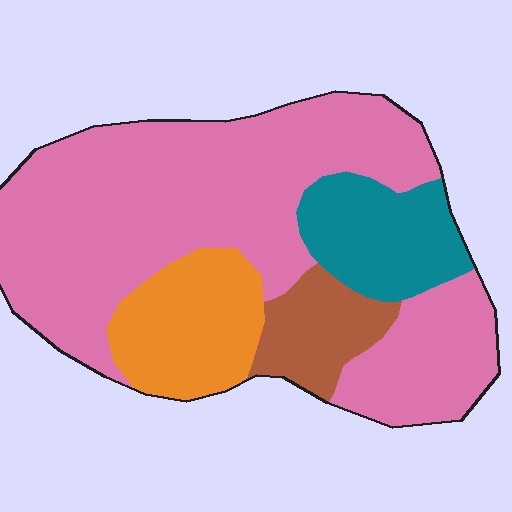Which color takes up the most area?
Pink, at roughly 65%.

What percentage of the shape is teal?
Teal takes up about one eighth (1/8) of the shape.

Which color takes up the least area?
Brown, at roughly 10%.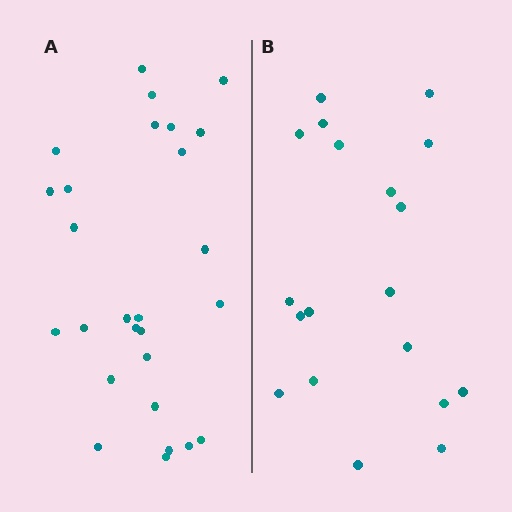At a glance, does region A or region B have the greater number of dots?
Region A (the left region) has more dots.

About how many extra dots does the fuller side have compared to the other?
Region A has roughly 8 or so more dots than region B.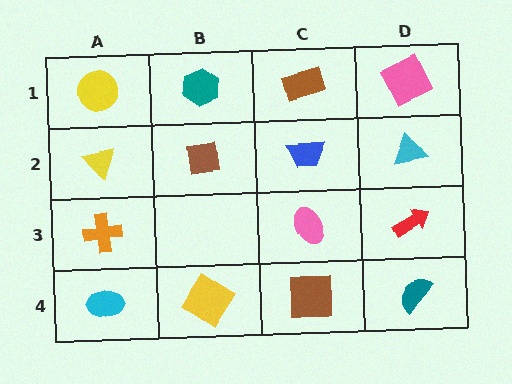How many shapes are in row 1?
4 shapes.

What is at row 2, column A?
A yellow triangle.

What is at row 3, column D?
A red arrow.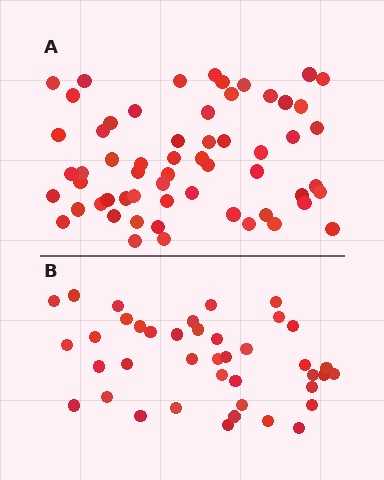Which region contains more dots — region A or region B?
Region A (the top region) has more dots.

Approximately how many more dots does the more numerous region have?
Region A has approximately 20 more dots than region B.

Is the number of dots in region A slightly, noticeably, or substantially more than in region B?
Region A has substantially more. The ratio is roughly 1.5 to 1.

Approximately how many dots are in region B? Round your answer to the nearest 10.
About 40 dots.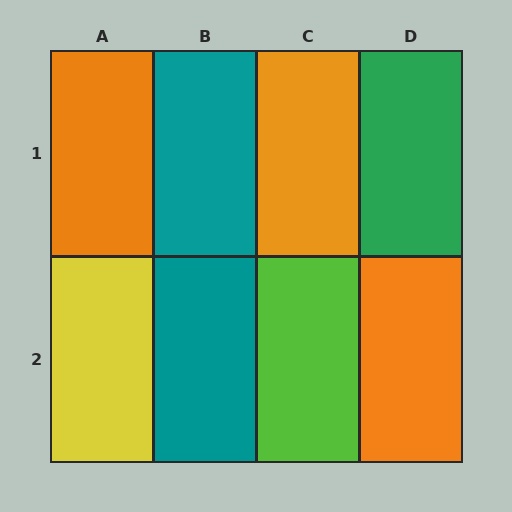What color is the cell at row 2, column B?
Teal.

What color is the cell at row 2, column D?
Orange.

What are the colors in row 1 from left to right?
Orange, teal, orange, green.